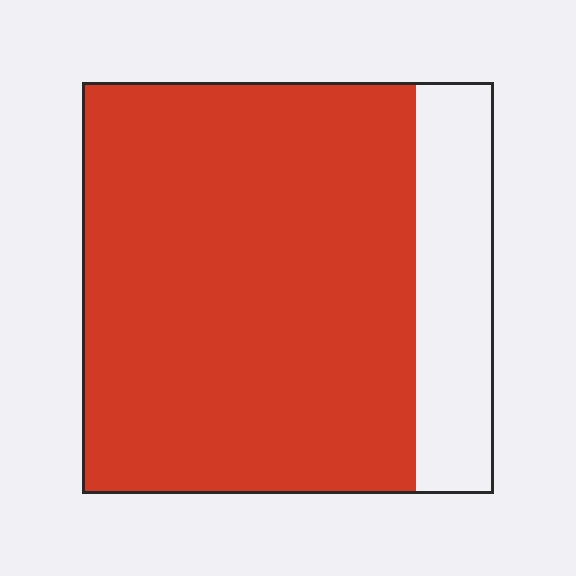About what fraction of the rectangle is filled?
About four fifths (4/5).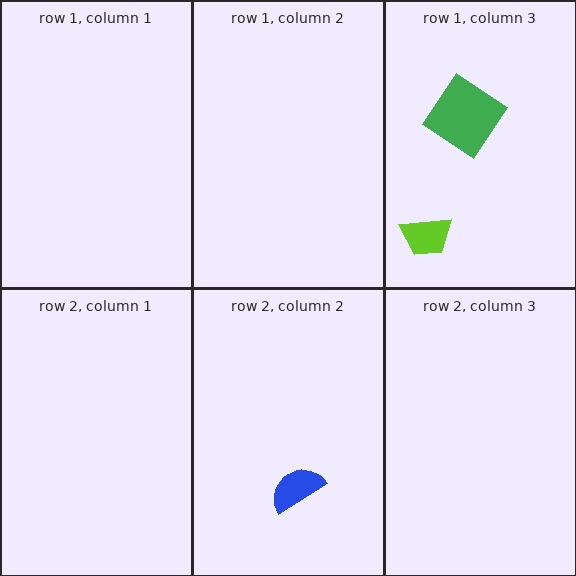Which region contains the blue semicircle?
The row 2, column 2 region.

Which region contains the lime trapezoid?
The row 1, column 3 region.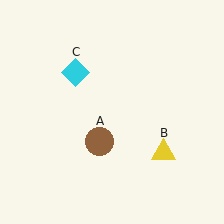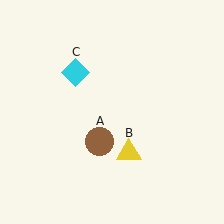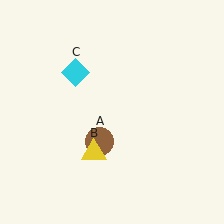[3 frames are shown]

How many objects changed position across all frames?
1 object changed position: yellow triangle (object B).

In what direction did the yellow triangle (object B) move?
The yellow triangle (object B) moved left.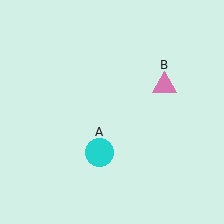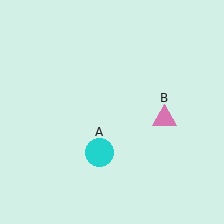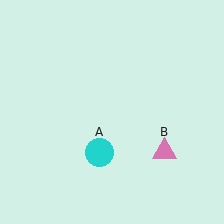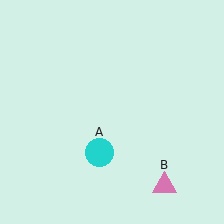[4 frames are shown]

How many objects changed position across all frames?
1 object changed position: pink triangle (object B).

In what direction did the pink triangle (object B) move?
The pink triangle (object B) moved down.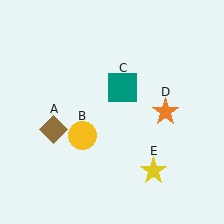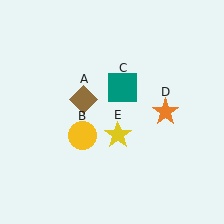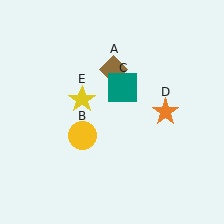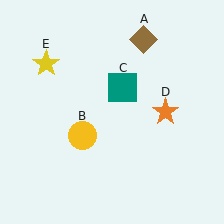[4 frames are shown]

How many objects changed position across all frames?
2 objects changed position: brown diamond (object A), yellow star (object E).